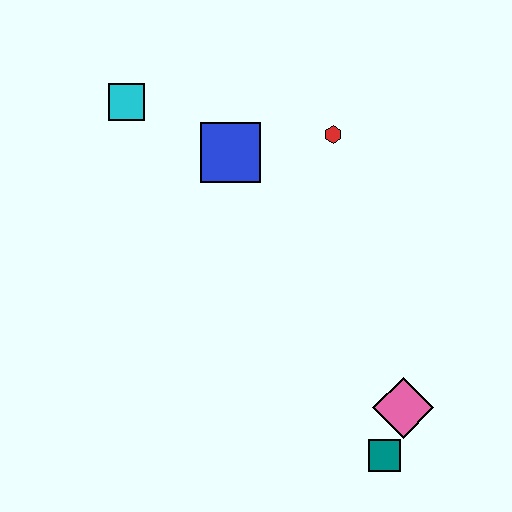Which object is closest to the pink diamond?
The teal square is closest to the pink diamond.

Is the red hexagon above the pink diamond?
Yes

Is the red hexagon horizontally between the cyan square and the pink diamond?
Yes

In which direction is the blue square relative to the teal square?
The blue square is above the teal square.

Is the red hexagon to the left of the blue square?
No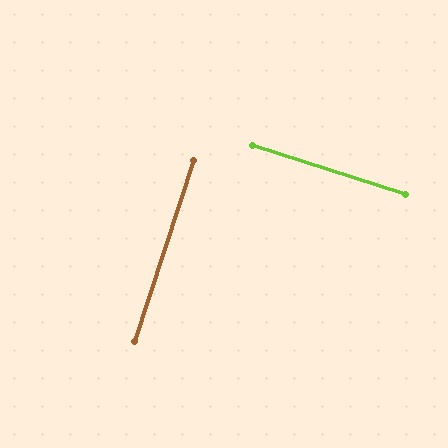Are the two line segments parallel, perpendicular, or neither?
Perpendicular — they meet at approximately 90°.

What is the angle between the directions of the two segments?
Approximately 90 degrees.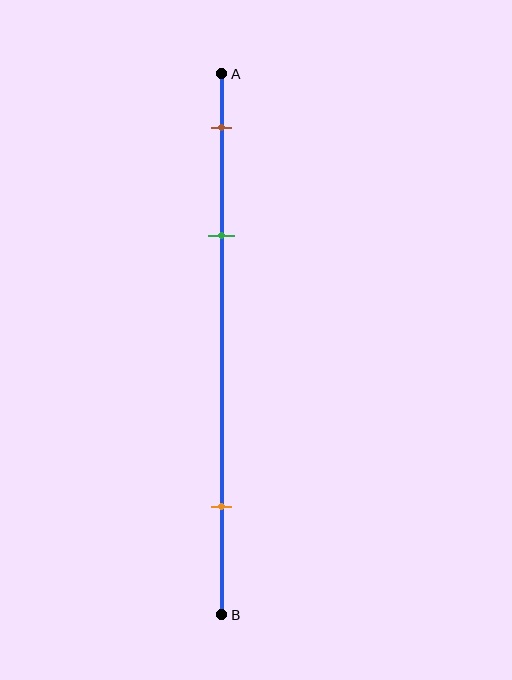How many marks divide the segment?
There are 3 marks dividing the segment.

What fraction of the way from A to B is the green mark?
The green mark is approximately 30% (0.3) of the way from A to B.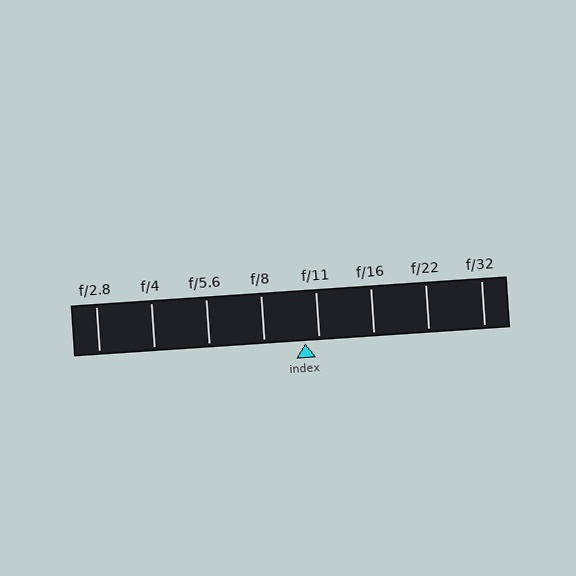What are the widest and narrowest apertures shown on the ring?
The widest aperture shown is f/2.8 and the narrowest is f/32.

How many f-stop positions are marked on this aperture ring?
There are 8 f-stop positions marked.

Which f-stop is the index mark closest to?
The index mark is closest to f/11.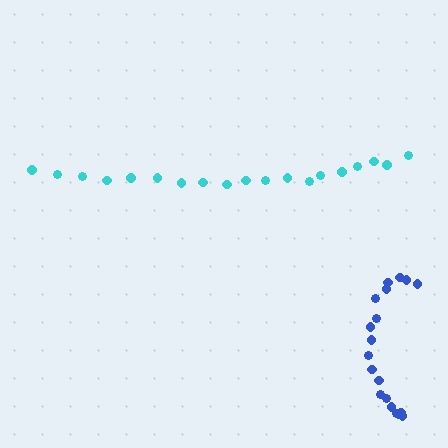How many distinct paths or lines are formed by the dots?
There are 2 distinct paths.